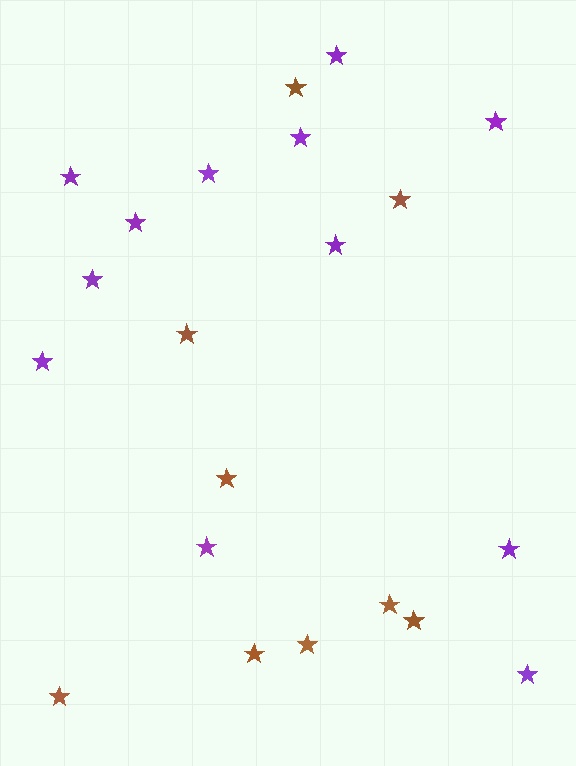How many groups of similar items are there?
There are 2 groups: one group of brown stars (9) and one group of purple stars (12).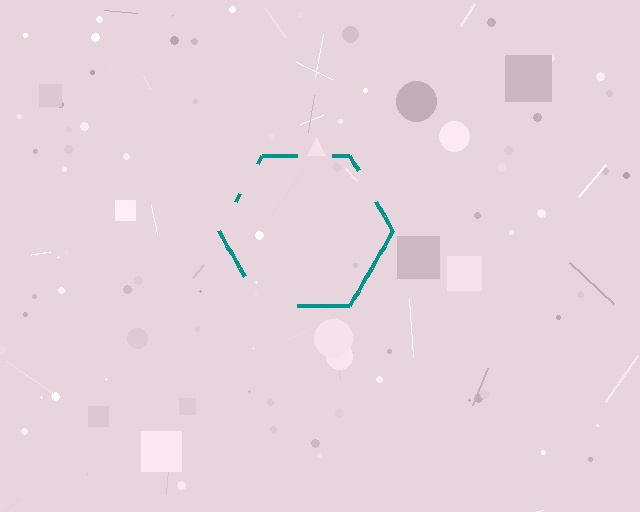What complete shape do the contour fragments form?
The contour fragments form a hexagon.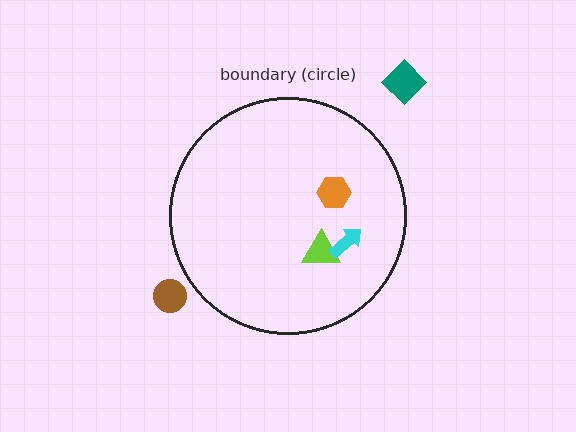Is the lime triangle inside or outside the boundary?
Inside.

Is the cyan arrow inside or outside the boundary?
Inside.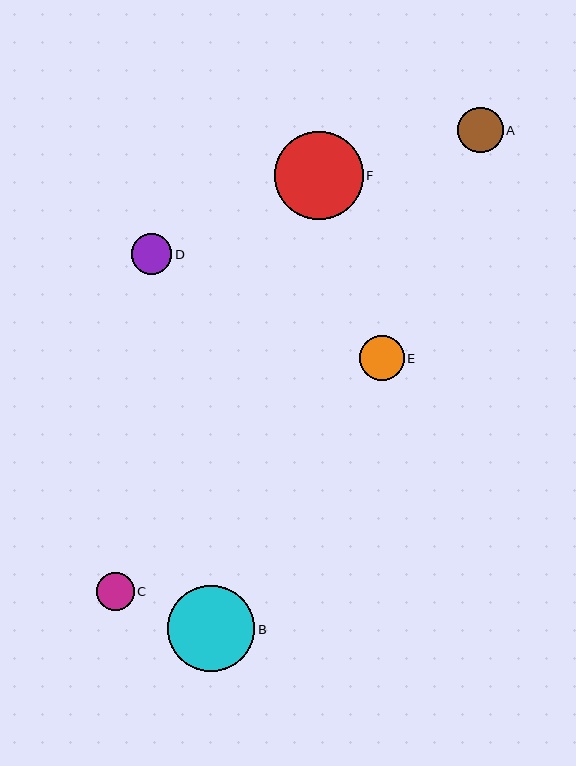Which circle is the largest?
Circle F is the largest with a size of approximately 89 pixels.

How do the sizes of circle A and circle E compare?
Circle A and circle E are approximately the same size.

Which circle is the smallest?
Circle C is the smallest with a size of approximately 38 pixels.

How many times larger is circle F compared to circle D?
Circle F is approximately 2.2 times the size of circle D.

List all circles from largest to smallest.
From largest to smallest: F, B, A, E, D, C.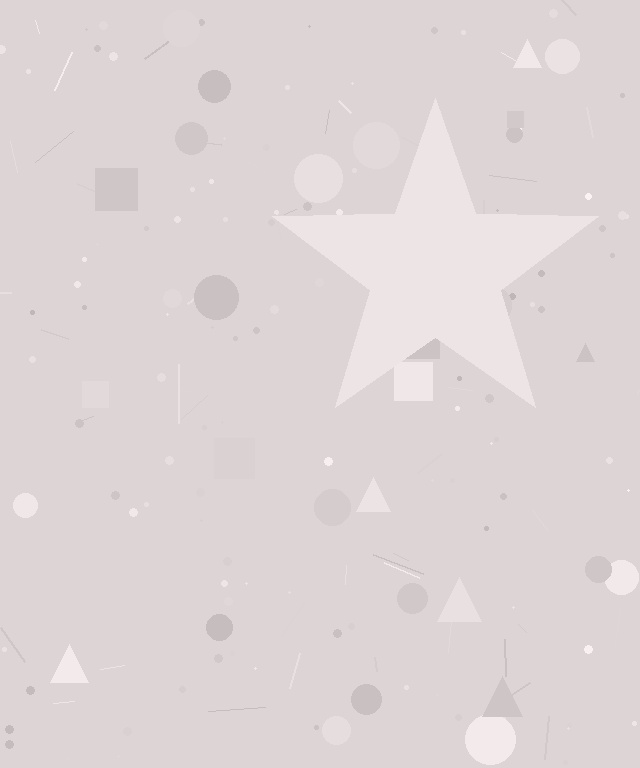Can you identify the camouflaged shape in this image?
The camouflaged shape is a star.